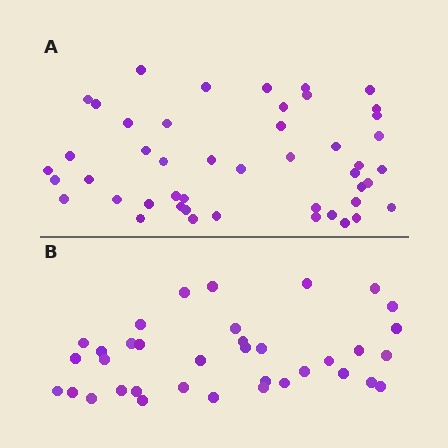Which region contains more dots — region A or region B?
Region A (the top region) has more dots.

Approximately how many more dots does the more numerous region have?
Region A has roughly 12 or so more dots than region B.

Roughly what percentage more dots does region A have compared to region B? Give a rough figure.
About 30% more.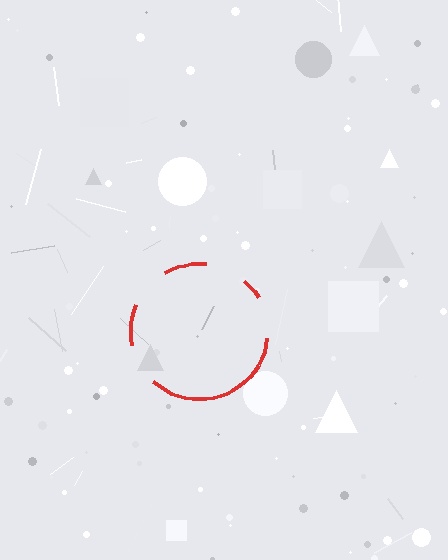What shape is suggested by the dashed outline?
The dashed outline suggests a circle.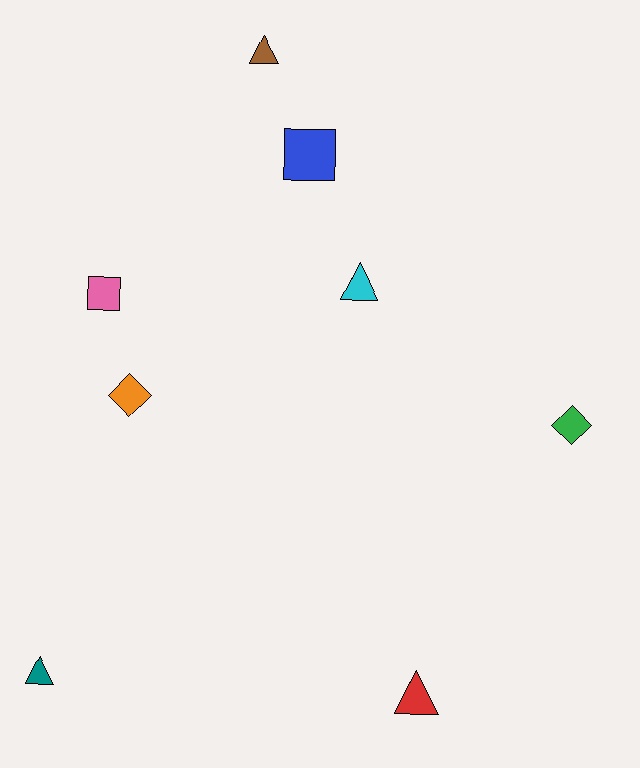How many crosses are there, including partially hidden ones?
There are no crosses.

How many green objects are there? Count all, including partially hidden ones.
There is 1 green object.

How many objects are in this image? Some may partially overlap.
There are 8 objects.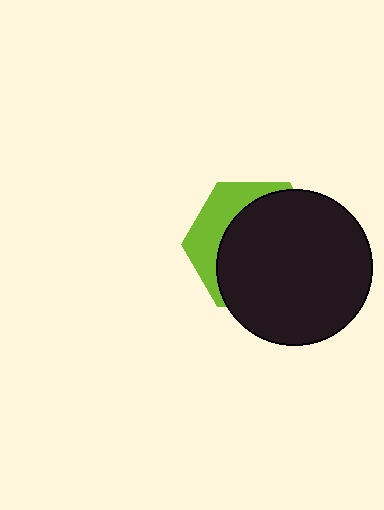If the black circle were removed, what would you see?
You would see the complete lime hexagon.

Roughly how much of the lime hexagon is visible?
A small part of it is visible (roughly 30%).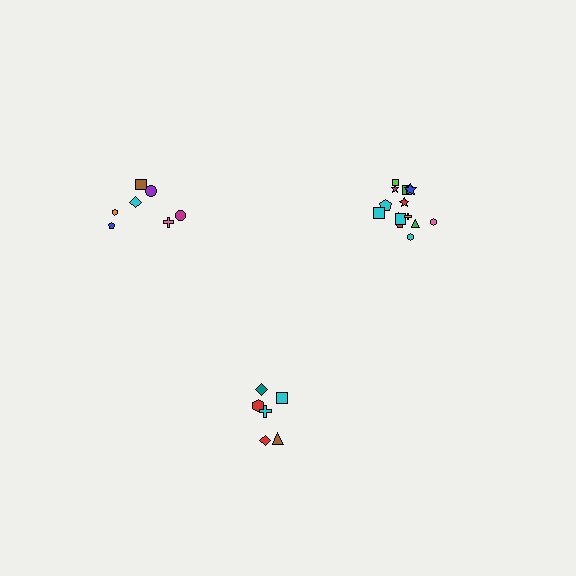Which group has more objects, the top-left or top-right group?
The top-right group.